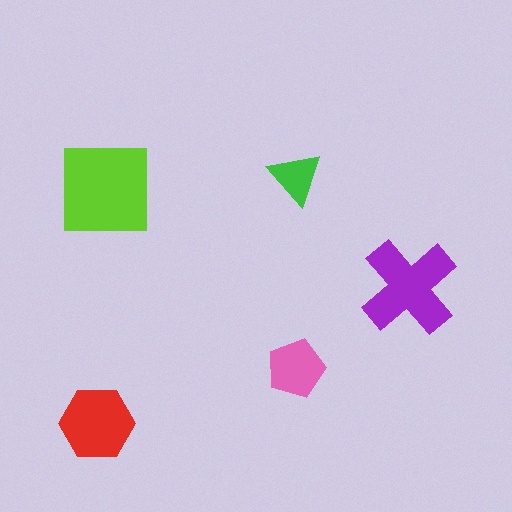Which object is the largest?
The lime square.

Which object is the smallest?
The green triangle.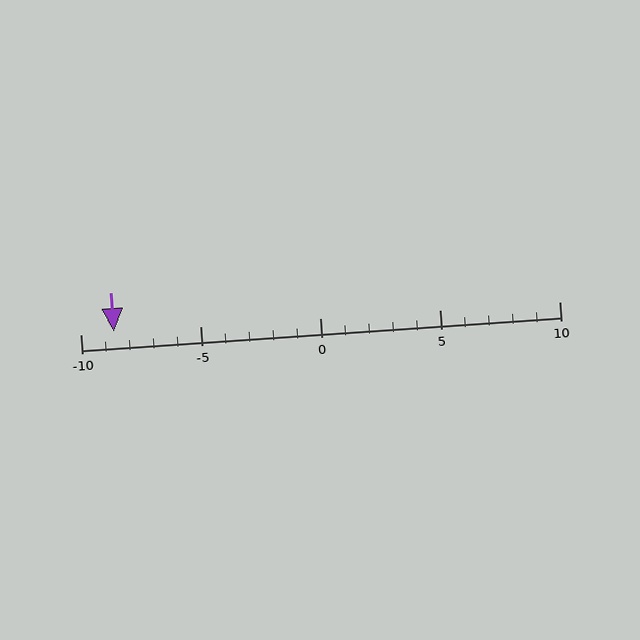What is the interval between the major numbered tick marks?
The major tick marks are spaced 5 units apart.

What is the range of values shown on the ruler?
The ruler shows values from -10 to 10.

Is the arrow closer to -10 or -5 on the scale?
The arrow is closer to -10.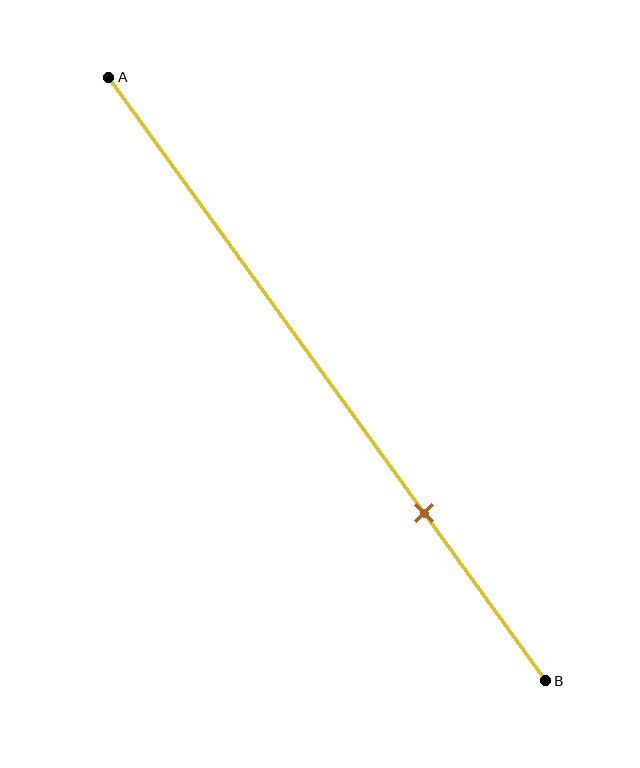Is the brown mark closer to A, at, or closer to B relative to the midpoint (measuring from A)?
The brown mark is closer to point B than the midpoint of segment AB.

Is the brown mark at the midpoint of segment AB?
No, the mark is at about 70% from A, not at the 50% midpoint.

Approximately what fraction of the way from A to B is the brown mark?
The brown mark is approximately 70% of the way from A to B.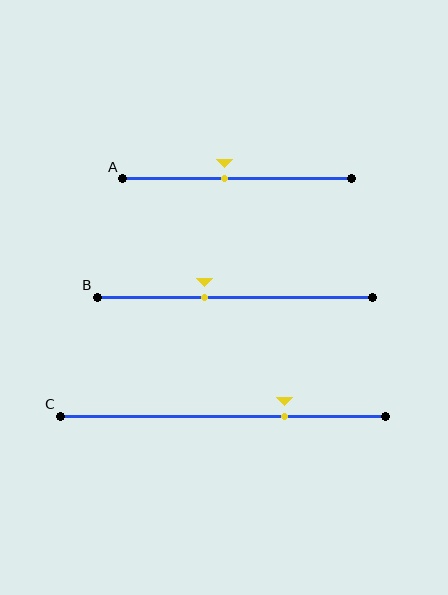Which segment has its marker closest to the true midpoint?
Segment A has its marker closest to the true midpoint.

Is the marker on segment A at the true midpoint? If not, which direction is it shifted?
No, the marker on segment A is shifted to the left by about 6% of the segment length.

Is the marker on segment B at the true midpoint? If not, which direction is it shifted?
No, the marker on segment B is shifted to the left by about 11% of the segment length.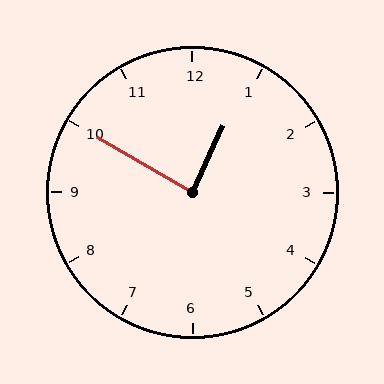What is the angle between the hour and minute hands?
Approximately 85 degrees.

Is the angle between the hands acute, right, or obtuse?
It is right.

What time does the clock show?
12:50.